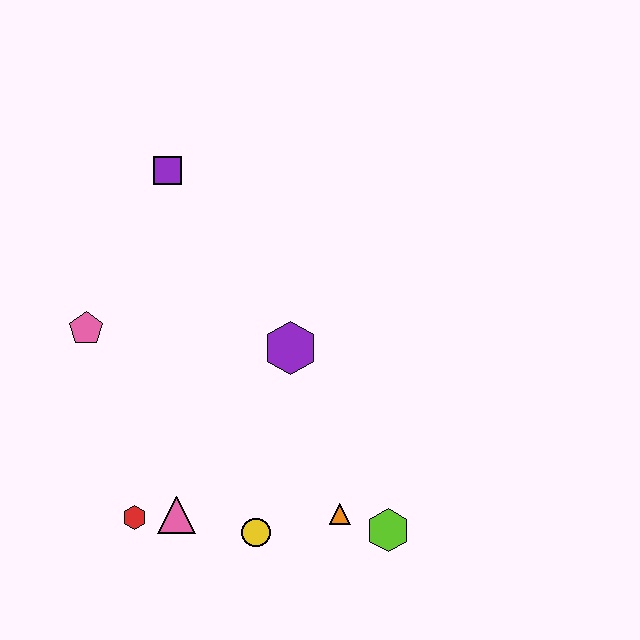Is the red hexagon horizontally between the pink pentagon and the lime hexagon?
Yes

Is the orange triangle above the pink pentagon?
No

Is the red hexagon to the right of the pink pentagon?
Yes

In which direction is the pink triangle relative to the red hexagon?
The pink triangle is to the right of the red hexagon.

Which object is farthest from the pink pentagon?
The lime hexagon is farthest from the pink pentagon.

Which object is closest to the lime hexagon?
The orange triangle is closest to the lime hexagon.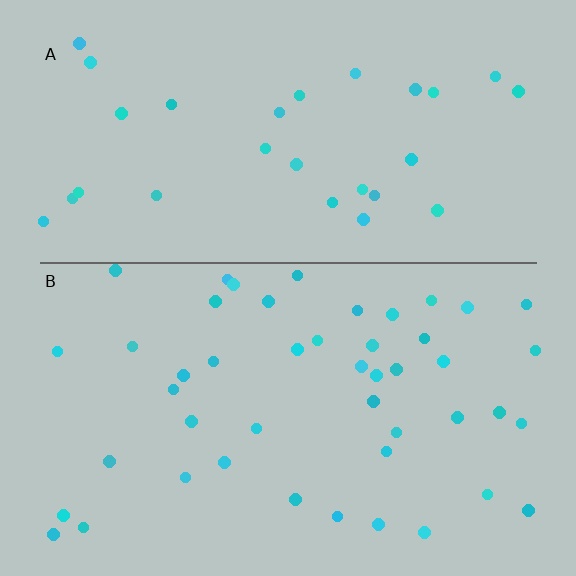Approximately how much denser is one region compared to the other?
Approximately 1.6× — region B over region A.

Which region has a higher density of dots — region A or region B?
B (the bottom).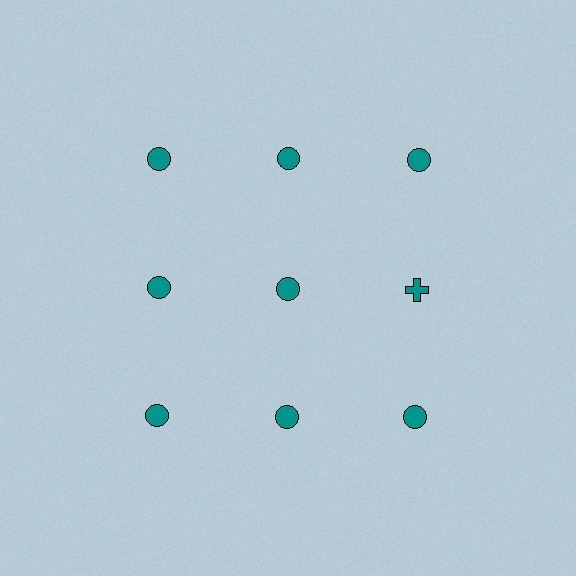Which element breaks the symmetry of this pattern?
The teal cross in the second row, center column breaks the symmetry. All other shapes are teal circles.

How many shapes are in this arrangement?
There are 9 shapes arranged in a grid pattern.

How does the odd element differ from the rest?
It has a different shape: cross instead of circle.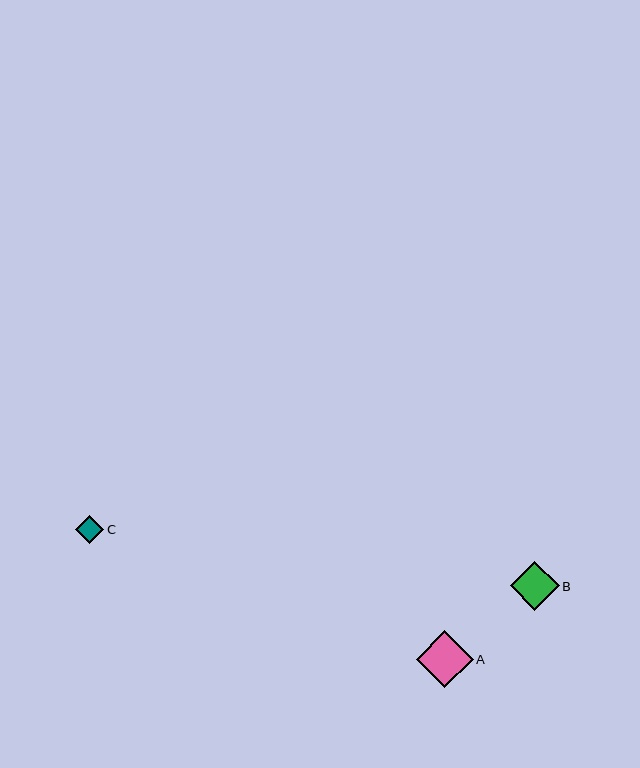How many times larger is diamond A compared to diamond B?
Diamond A is approximately 1.1 times the size of diamond B.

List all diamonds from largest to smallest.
From largest to smallest: A, B, C.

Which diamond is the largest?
Diamond A is the largest with a size of approximately 56 pixels.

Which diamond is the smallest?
Diamond C is the smallest with a size of approximately 28 pixels.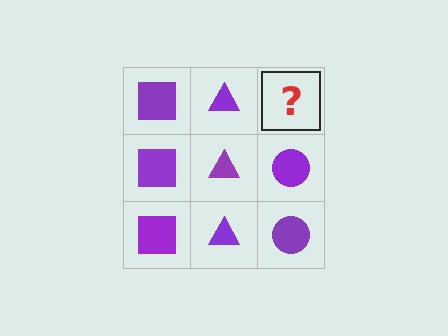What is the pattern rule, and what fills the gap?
The rule is that each column has a consistent shape. The gap should be filled with a purple circle.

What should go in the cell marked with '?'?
The missing cell should contain a purple circle.